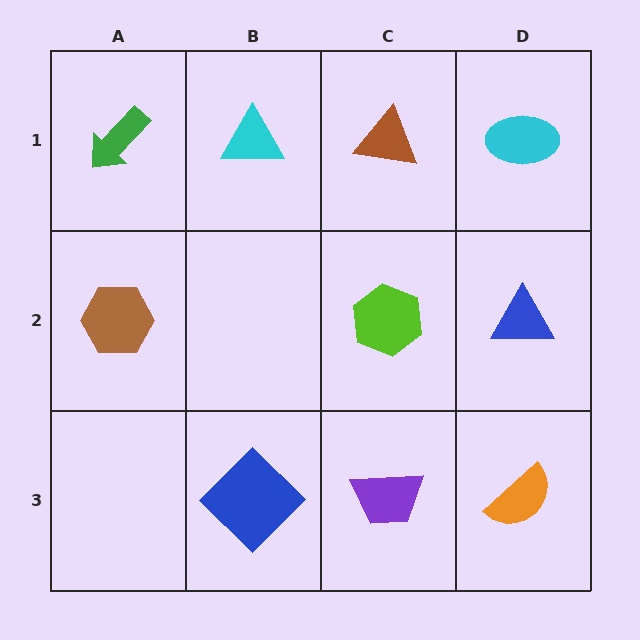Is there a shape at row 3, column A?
No, that cell is empty.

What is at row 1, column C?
A brown triangle.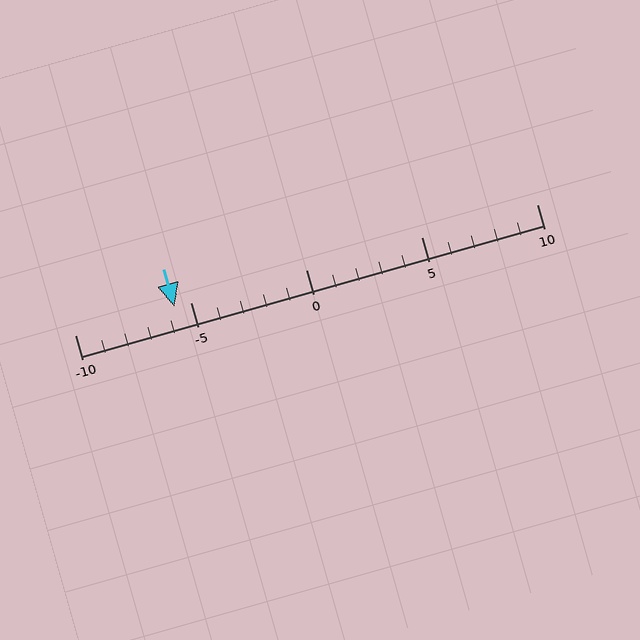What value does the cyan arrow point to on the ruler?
The cyan arrow points to approximately -6.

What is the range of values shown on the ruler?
The ruler shows values from -10 to 10.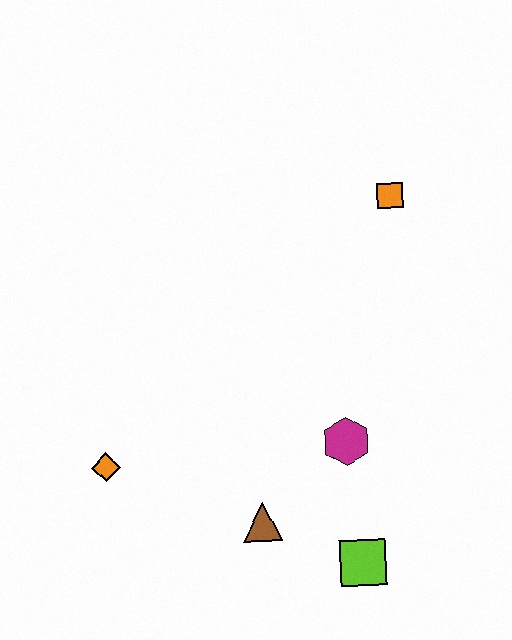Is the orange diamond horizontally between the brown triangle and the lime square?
No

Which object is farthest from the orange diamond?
The orange square is farthest from the orange diamond.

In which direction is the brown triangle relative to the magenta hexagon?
The brown triangle is to the left of the magenta hexagon.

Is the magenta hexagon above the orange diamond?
Yes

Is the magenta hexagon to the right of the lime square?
No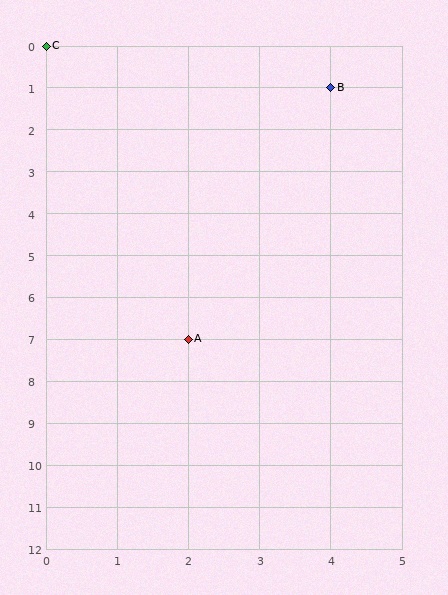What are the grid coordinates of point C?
Point C is at grid coordinates (0, 0).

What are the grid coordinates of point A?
Point A is at grid coordinates (2, 7).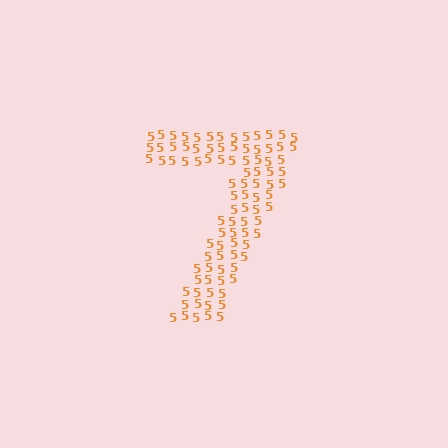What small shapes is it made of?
It is made of small digit 5's.